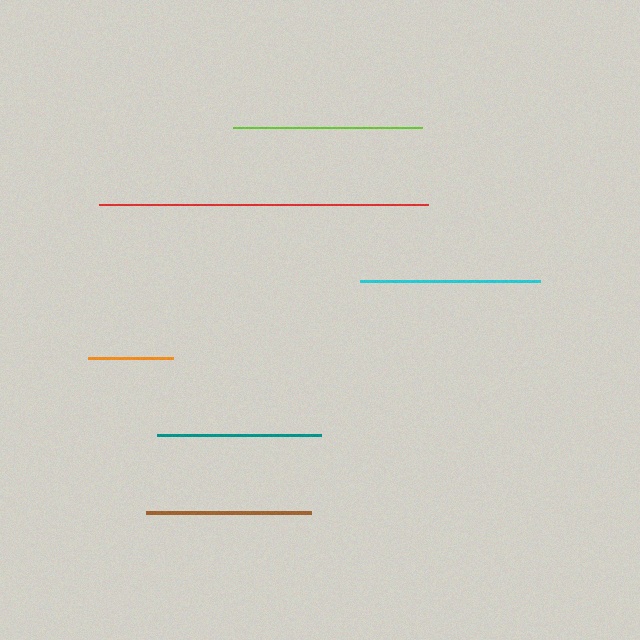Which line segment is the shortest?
The orange line is the shortest at approximately 86 pixels.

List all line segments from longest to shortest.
From longest to shortest: red, lime, cyan, brown, teal, orange.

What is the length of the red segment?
The red segment is approximately 329 pixels long.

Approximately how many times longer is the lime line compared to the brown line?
The lime line is approximately 1.1 times the length of the brown line.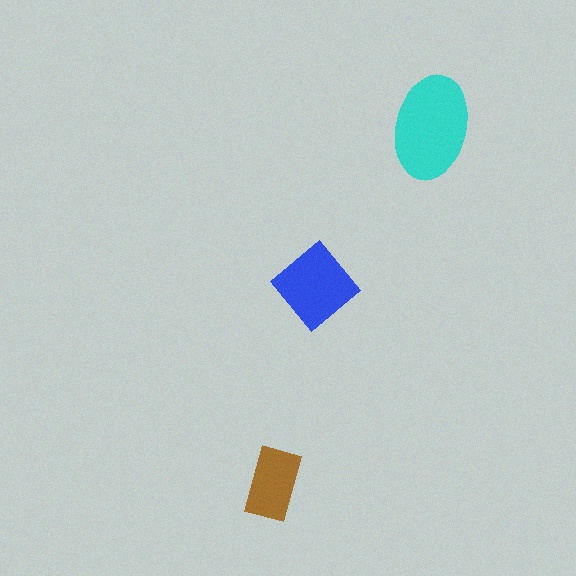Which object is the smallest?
The brown rectangle.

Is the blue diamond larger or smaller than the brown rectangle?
Larger.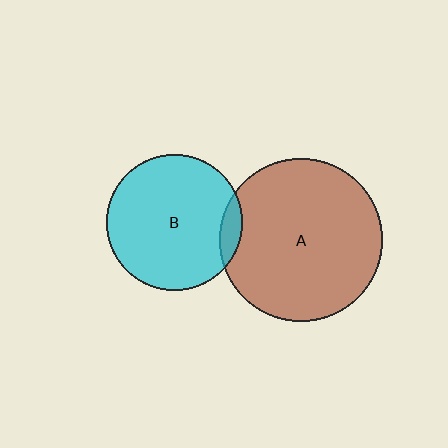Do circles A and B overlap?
Yes.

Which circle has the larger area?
Circle A (brown).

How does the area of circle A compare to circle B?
Approximately 1.4 times.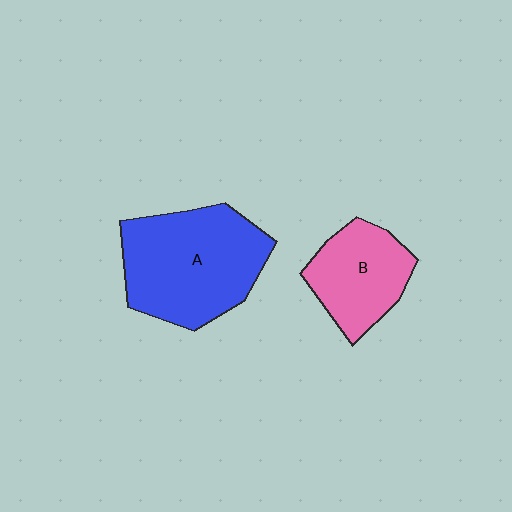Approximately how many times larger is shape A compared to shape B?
Approximately 1.6 times.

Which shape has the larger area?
Shape A (blue).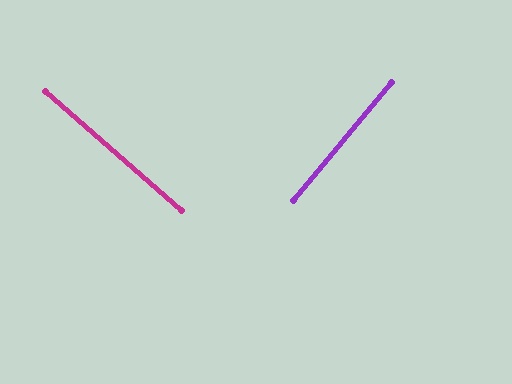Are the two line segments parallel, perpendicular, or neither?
Perpendicular — they meet at approximately 89°.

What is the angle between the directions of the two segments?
Approximately 89 degrees.